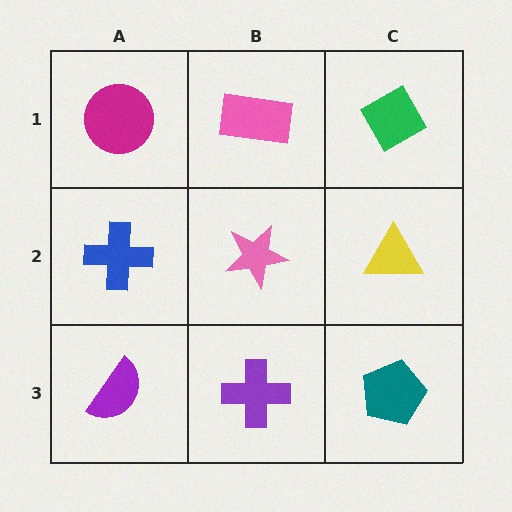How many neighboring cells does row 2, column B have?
4.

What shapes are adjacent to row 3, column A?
A blue cross (row 2, column A), a purple cross (row 3, column B).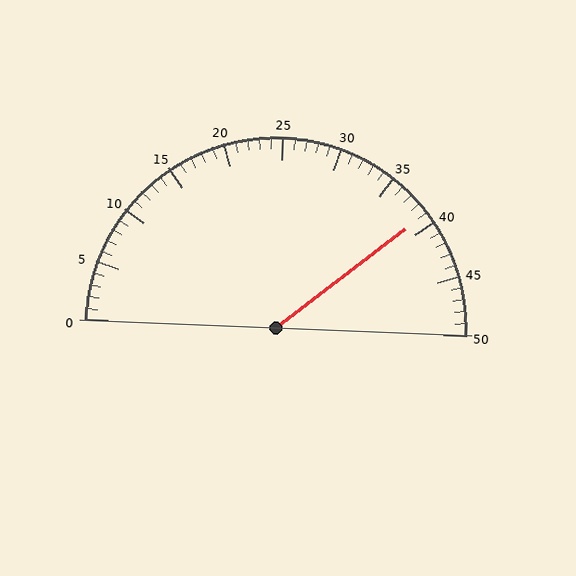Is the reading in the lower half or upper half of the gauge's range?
The reading is in the upper half of the range (0 to 50).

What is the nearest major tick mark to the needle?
The nearest major tick mark is 40.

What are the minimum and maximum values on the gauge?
The gauge ranges from 0 to 50.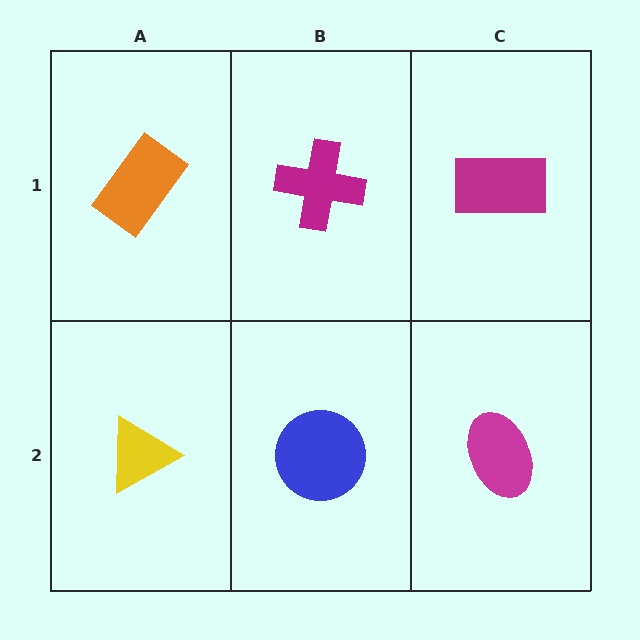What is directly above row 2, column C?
A magenta rectangle.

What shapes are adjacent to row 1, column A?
A yellow triangle (row 2, column A), a magenta cross (row 1, column B).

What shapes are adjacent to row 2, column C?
A magenta rectangle (row 1, column C), a blue circle (row 2, column B).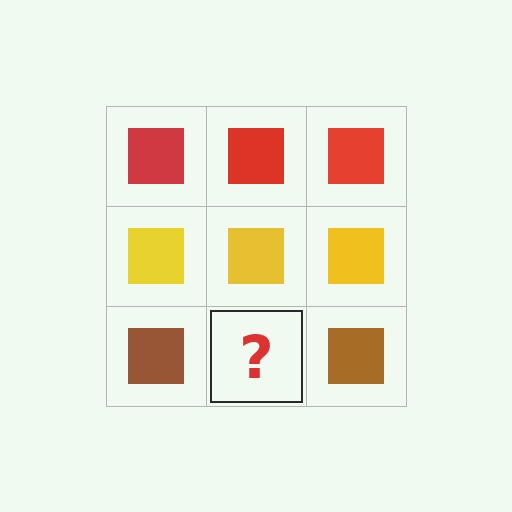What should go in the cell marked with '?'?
The missing cell should contain a brown square.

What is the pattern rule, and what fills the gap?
The rule is that each row has a consistent color. The gap should be filled with a brown square.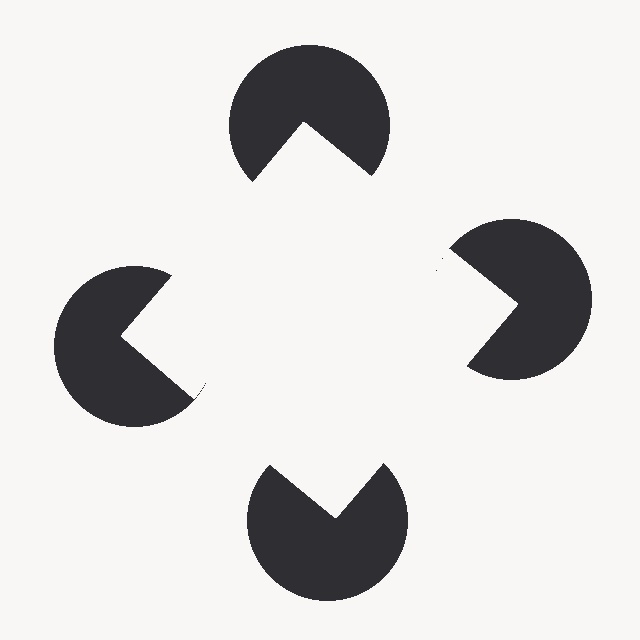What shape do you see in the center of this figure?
An illusory square — its edges are inferred from the aligned wedge cuts in the pac-man discs, not physically drawn.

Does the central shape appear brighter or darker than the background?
It typically appears slightly brighter than the background, even though no actual brightness change is drawn.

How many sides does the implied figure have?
4 sides.